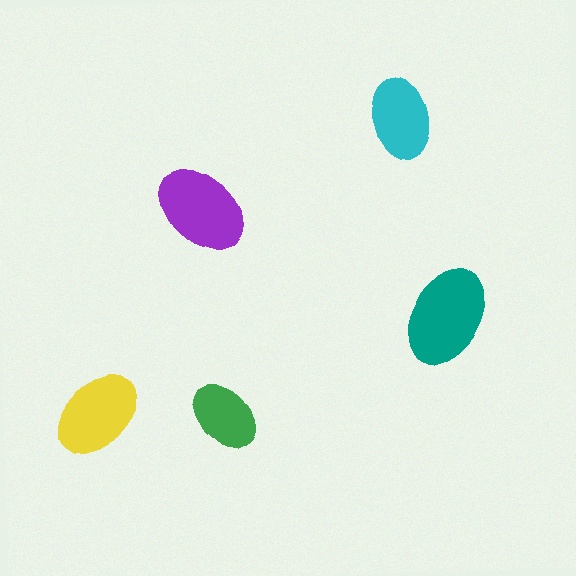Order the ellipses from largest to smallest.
the teal one, the purple one, the yellow one, the cyan one, the green one.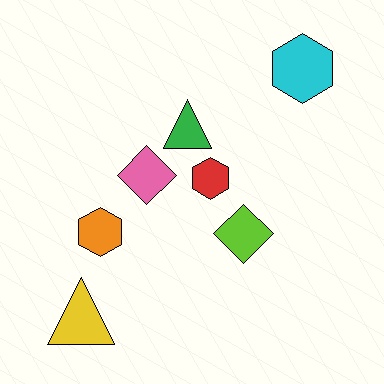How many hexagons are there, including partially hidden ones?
There are 3 hexagons.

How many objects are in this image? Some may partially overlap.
There are 7 objects.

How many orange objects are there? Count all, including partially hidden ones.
There is 1 orange object.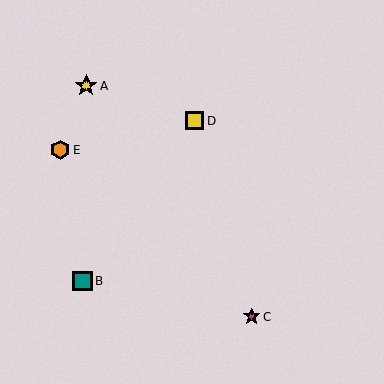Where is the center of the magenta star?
The center of the magenta star is at (252, 317).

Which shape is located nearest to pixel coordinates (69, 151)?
The orange hexagon (labeled E) at (60, 150) is nearest to that location.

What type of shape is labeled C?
Shape C is a magenta star.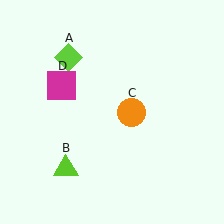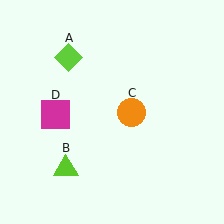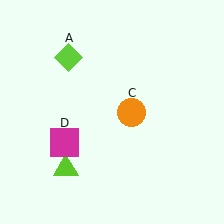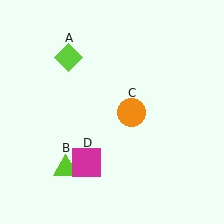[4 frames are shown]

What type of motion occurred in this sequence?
The magenta square (object D) rotated counterclockwise around the center of the scene.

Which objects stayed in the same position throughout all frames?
Lime diamond (object A) and lime triangle (object B) and orange circle (object C) remained stationary.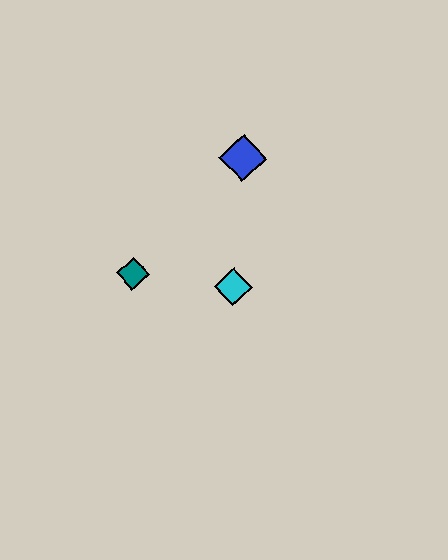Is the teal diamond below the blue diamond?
Yes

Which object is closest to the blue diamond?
The cyan diamond is closest to the blue diamond.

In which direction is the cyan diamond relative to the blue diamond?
The cyan diamond is below the blue diamond.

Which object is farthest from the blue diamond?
The teal diamond is farthest from the blue diamond.